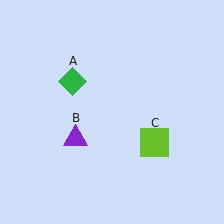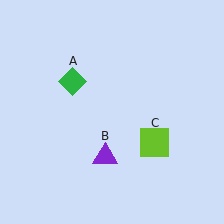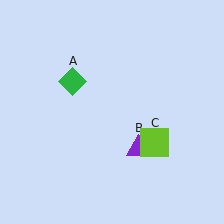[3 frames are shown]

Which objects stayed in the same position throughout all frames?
Green diamond (object A) and lime square (object C) remained stationary.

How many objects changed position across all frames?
1 object changed position: purple triangle (object B).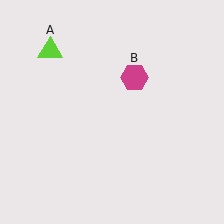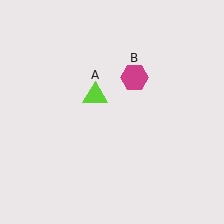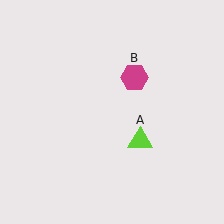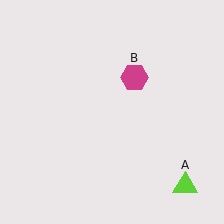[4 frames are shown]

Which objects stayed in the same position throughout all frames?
Magenta hexagon (object B) remained stationary.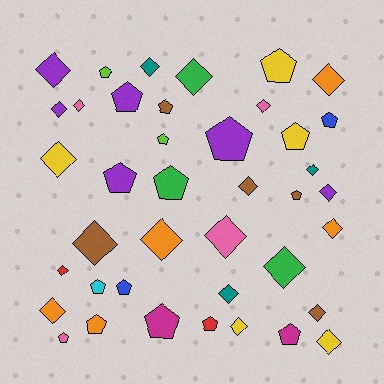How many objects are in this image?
There are 40 objects.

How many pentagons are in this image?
There are 18 pentagons.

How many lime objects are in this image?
There are 2 lime objects.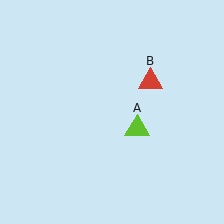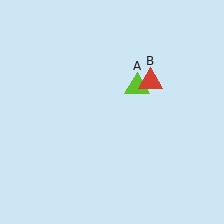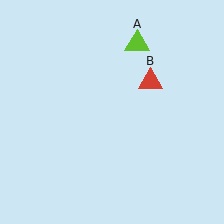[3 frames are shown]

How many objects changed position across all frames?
1 object changed position: lime triangle (object A).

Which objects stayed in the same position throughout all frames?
Red triangle (object B) remained stationary.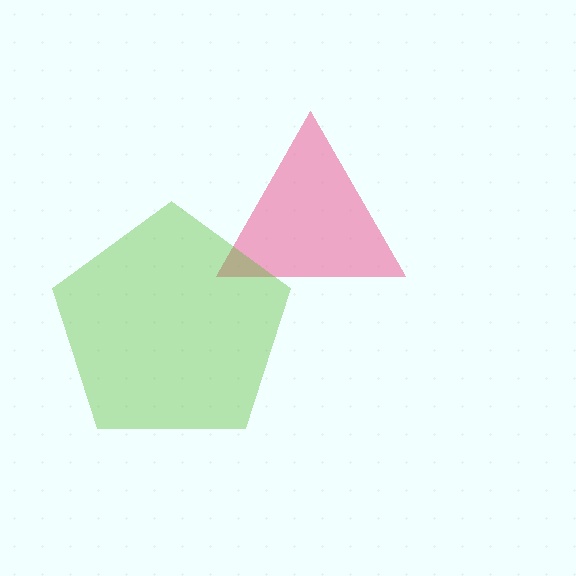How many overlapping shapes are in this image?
There are 2 overlapping shapes in the image.